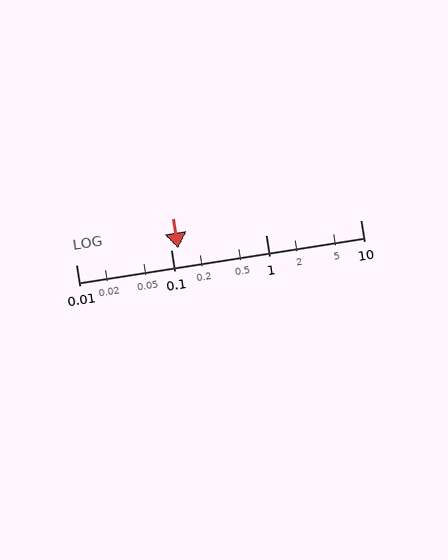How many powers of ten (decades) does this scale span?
The scale spans 3 decades, from 0.01 to 10.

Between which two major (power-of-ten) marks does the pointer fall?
The pointer is between 0.1 and 1.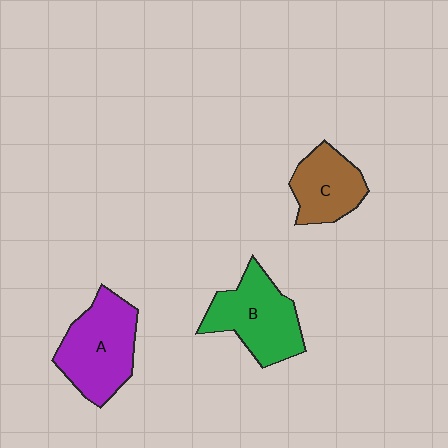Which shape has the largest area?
Shape A (purple).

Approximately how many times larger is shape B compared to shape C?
Approximately 1.4 times.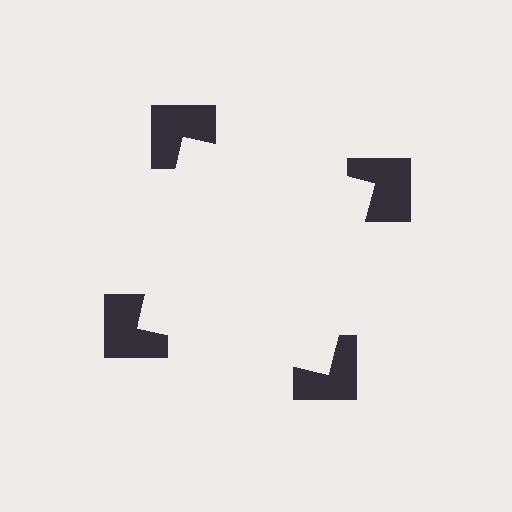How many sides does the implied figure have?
4 sides.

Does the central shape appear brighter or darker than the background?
It typically appears slightly brighter than the background, even though no actual brightness change is drawn.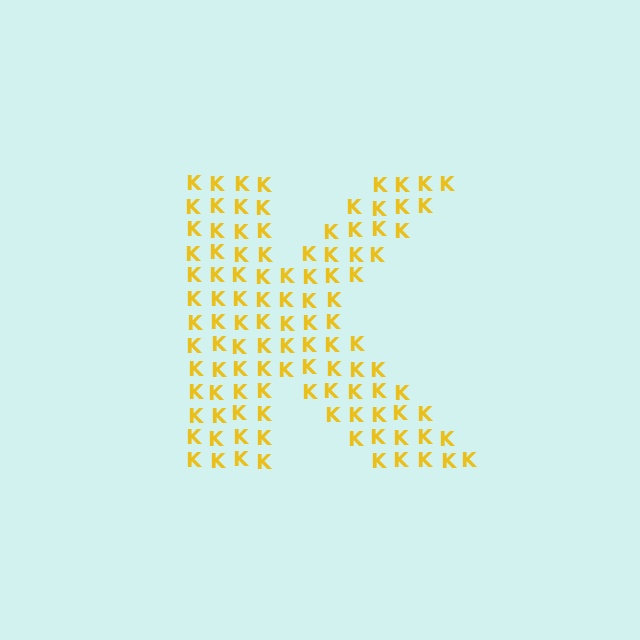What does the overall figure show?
The overall figure shows the letter K.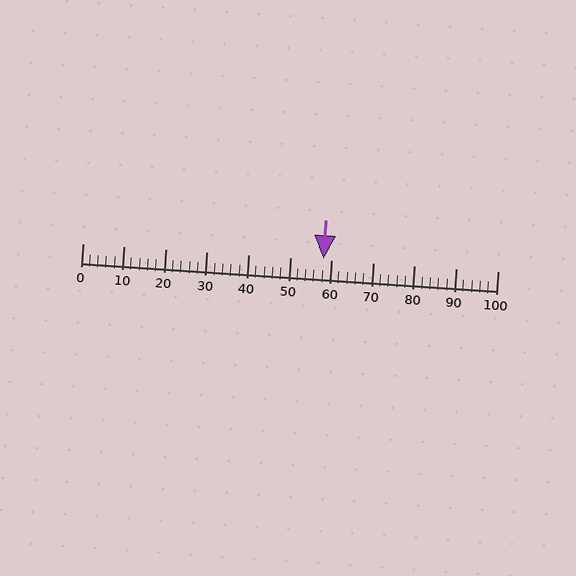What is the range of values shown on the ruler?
The ruler shows values from 0 to 100.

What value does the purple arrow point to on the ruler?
The purple arrow points to approximately 58.